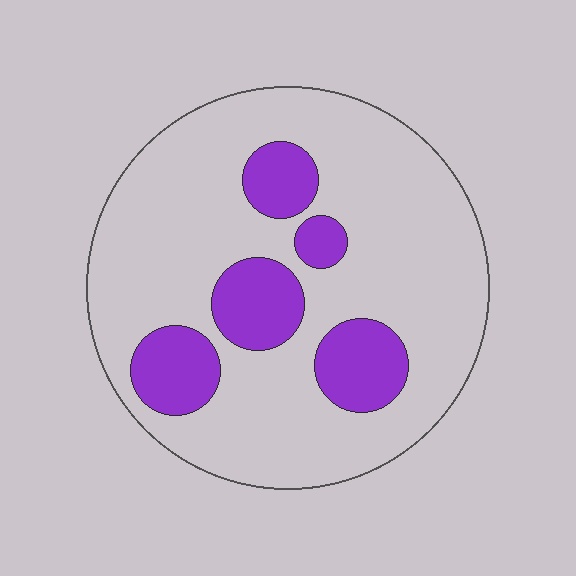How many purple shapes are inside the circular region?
5.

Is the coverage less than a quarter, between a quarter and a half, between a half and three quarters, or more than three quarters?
Less than a quarter.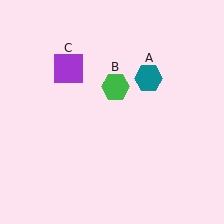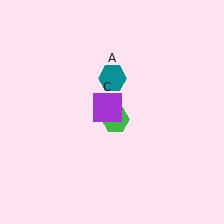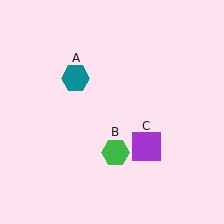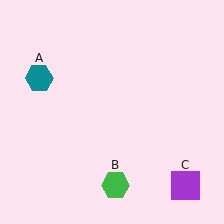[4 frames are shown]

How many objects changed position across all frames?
3 objects changed position: teal hexagon (object A), green hexagon (object B), purple square (object C).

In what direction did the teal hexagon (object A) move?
The teal hexagon (object A) moved left.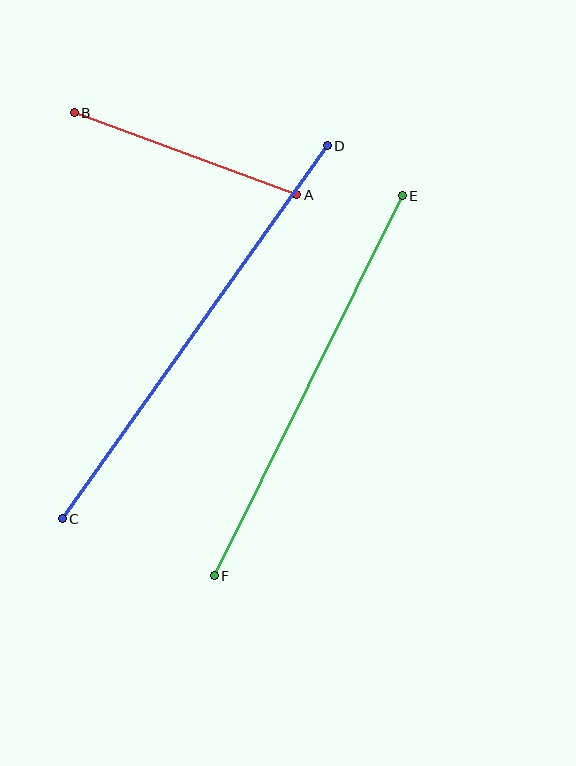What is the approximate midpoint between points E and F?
The midpoint is at approximately (308, 386) pixels.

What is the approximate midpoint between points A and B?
The midpoint is at approximately (185, 154) pixels.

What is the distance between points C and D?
The distance is approximately 458 pixels.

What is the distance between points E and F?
The distance is approximately 424 pixels.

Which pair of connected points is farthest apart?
Points C and D are farthest apart.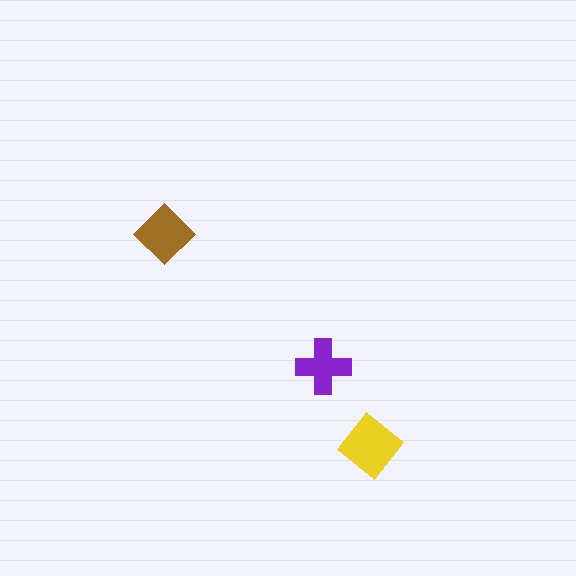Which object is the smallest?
The purple cross.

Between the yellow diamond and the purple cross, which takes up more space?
The yellow diamond.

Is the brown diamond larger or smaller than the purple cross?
Larger.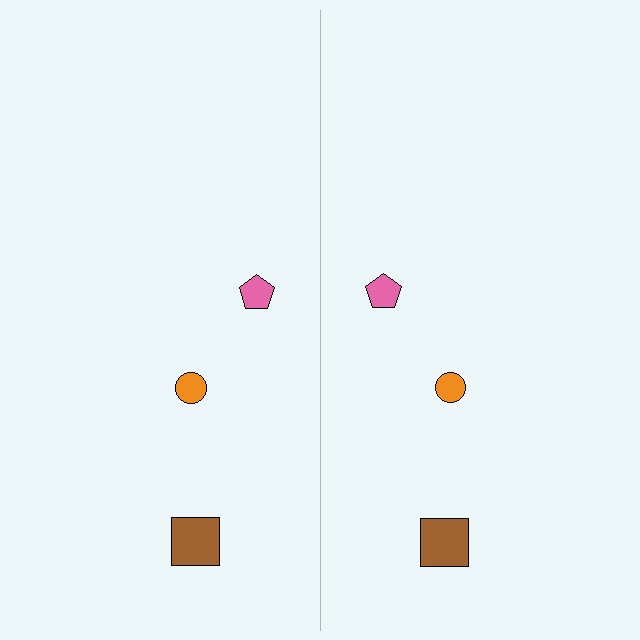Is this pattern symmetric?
Yes, this pattern has bilateral (reflection) symmetry.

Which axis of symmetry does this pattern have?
The pattern has a vertical axis of symmetry running through the center of the image.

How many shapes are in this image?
There are 6 shapes in this image.